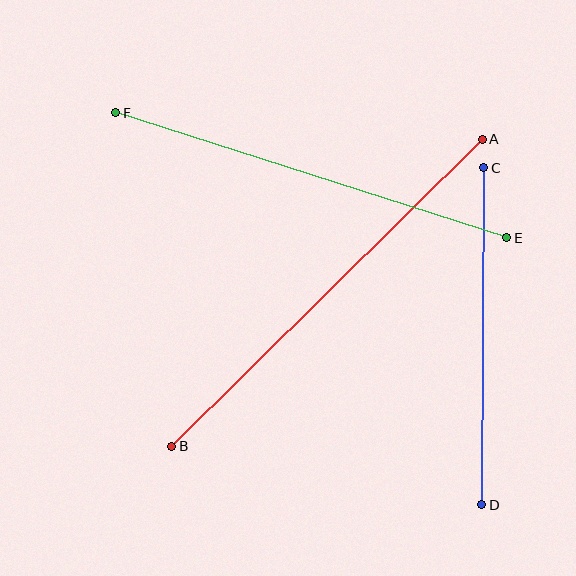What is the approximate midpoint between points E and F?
The midpoint is at approximately (311, 175) pixels.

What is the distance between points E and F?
The distance is approximately 410 pixels.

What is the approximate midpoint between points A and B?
The midpoint is at approximately (327, 293) pixels.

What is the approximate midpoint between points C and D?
The midpoint is at approximately (483, 336) pixels.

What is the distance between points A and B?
The distance is approximately 437 pixels.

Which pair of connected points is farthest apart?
Points A and B are farthest apart.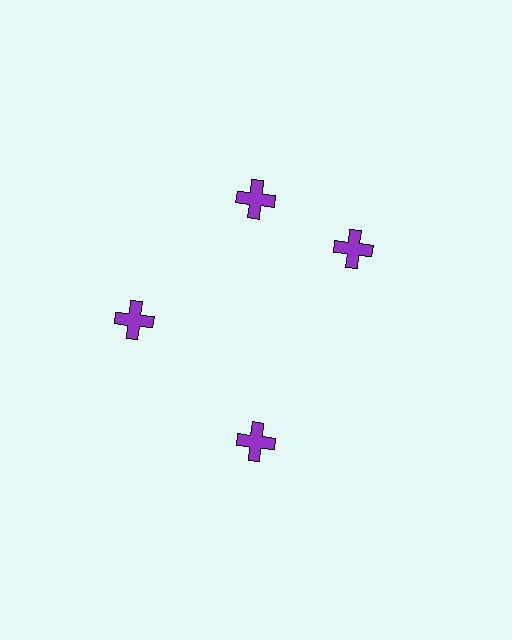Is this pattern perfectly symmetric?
No. The 4 purple crosses are arranged in a ring, but one element near the 3 o'clock position is rotated out of alignment along the ring, breaking the 4-fold rotational symmetry.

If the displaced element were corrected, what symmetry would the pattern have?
It would have 4-fold rotational symmetry — the pattern would map onto itself every 90 degrees.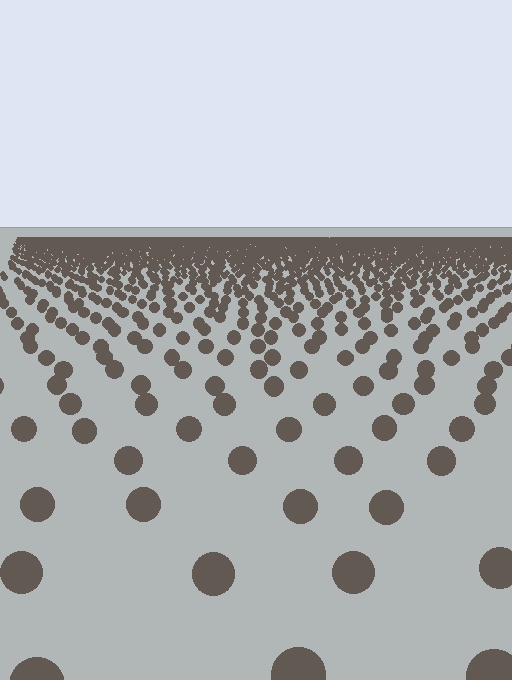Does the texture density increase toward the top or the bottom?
Density increases toward the top.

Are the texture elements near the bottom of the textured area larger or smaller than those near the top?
Larger. Near the bottom, elements are closer to the viewer and appear at a bigger on-screen size.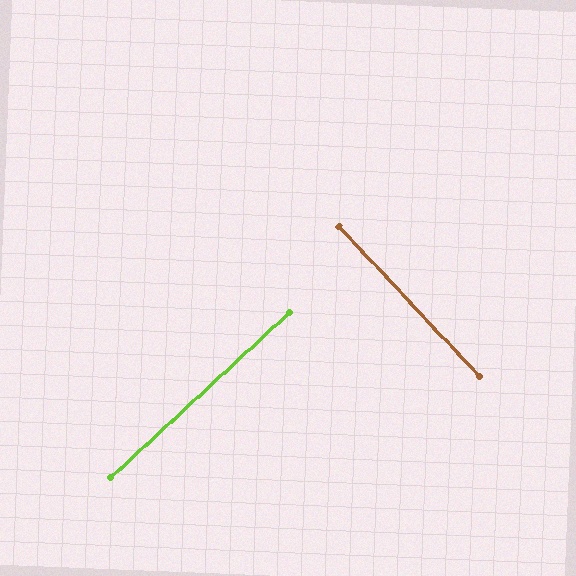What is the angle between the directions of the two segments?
Approximately 90 degrees.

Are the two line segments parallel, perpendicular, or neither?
Perpendicular — they meet at approximately 90°.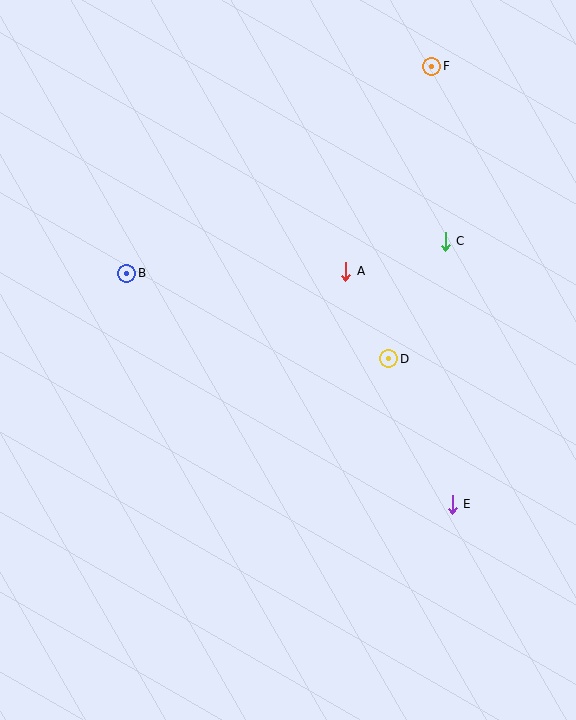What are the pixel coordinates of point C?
Point C is at (445, 241).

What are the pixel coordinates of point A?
Point A is at (346, 271).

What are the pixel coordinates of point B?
Point B is at (126, 273).